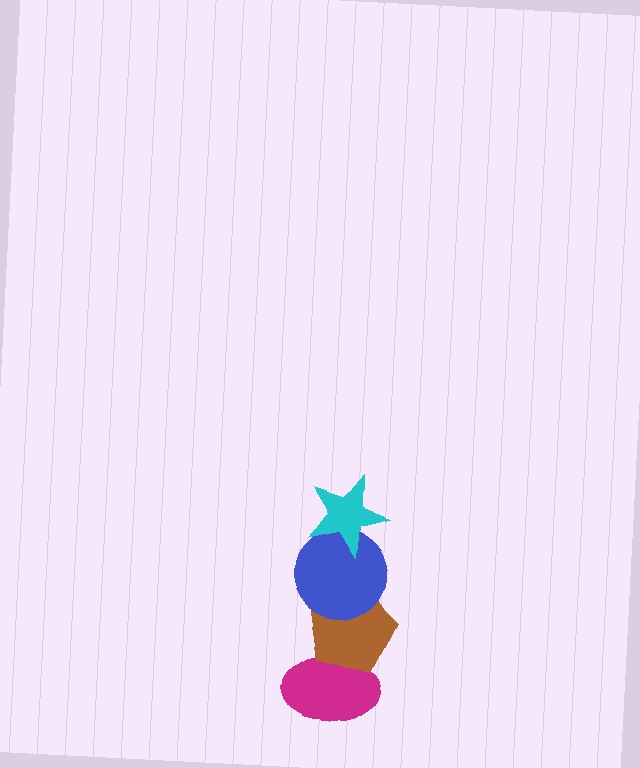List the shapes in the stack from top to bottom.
From top to bottom: the cyan star, the blue circle, the brown pentagon, the magenta ellipse.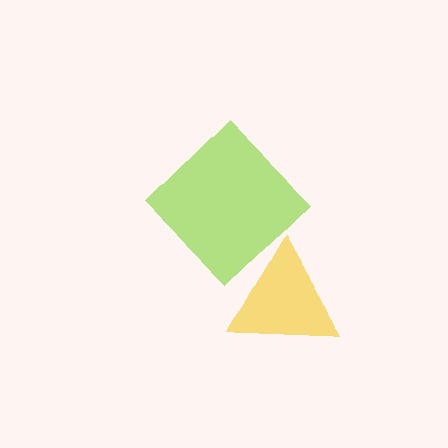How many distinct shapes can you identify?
There are 2 distinct shapes: a yellow triangle, a lime diamond.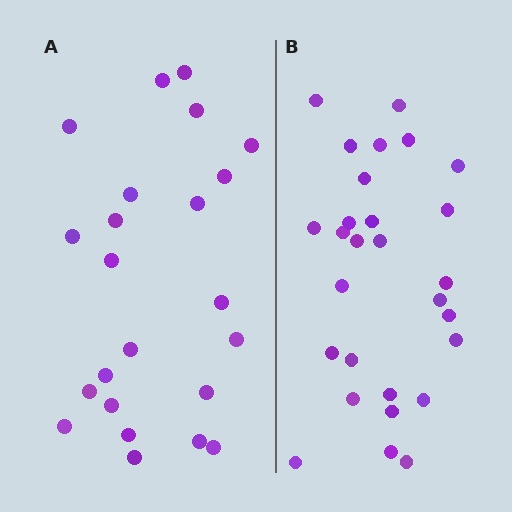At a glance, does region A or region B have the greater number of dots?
Region B (the right region) has more dots.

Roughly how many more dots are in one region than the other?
Region B has about 5 more dots than region A.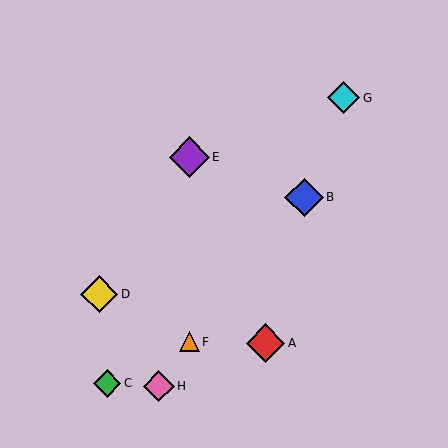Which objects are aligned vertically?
Objects E, F are aligned vertically.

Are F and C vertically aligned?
No, F is at x≈189 and C is at x≈107.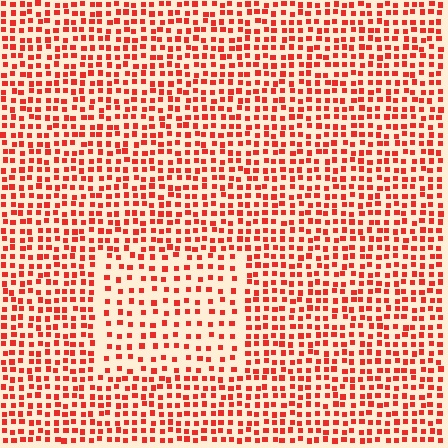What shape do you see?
I see a rectangle.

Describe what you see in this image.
The image contains small red elements arranged at two different densities. A rectangle-shaped region is visible where the elements are less densely packed than the surrounding area.